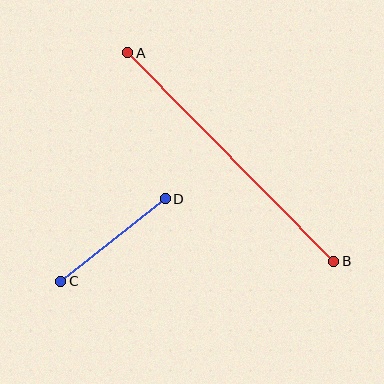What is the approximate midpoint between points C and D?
The midpoint is at approximately (113, 240) pixels.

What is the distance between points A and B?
The distance is approximately 293 pixels.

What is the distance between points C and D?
The distance is approximately 133 pixels.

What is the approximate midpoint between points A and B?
The midpoint is at approximately (231, 157) pixels.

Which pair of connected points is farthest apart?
Points A and B are farthest apart.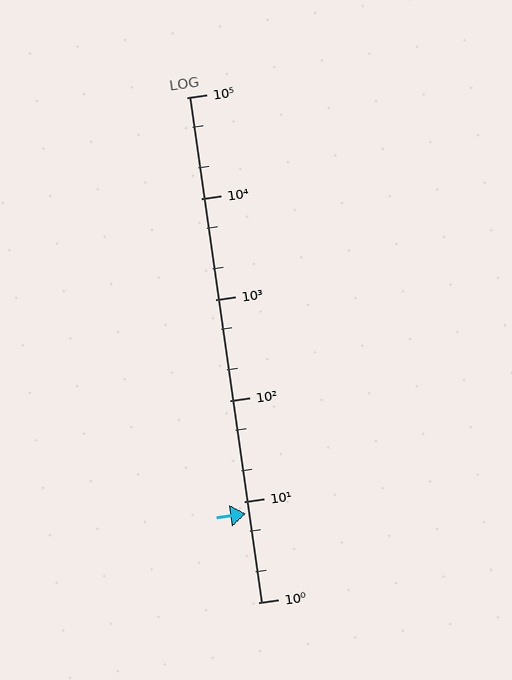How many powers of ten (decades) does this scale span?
The scale spans 5 decades, from 1 to 100000.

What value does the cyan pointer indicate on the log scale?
The pointer indicates approximately 7.5.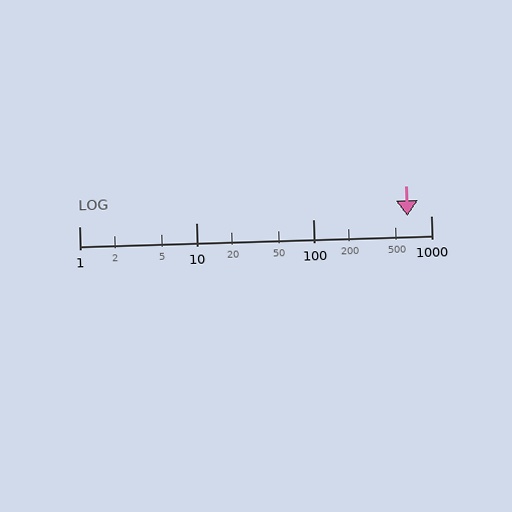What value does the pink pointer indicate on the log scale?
The pointer indicates approximately 630.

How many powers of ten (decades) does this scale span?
The scale spans 3 decades, from 1 to 1000.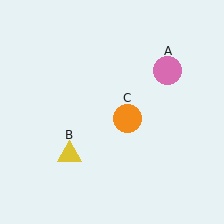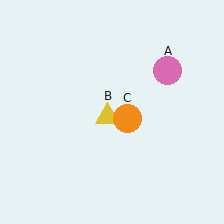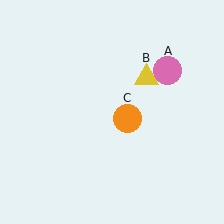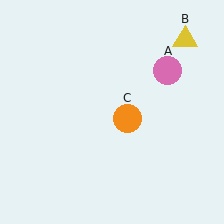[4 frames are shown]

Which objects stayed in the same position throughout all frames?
Pink circle (object A) and orange circle (object C) remained stationary.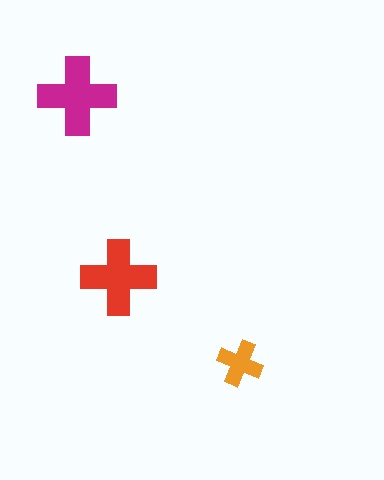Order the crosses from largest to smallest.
the magenta one, the red one, the orange one.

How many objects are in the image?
There are 3 objects in the image.